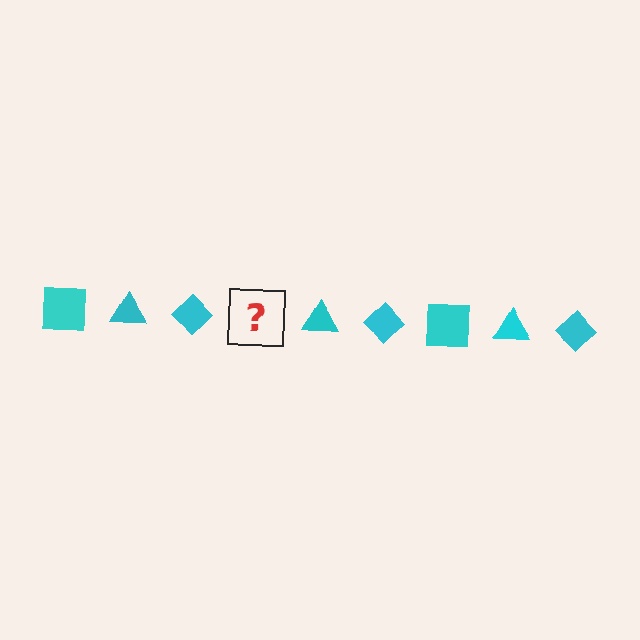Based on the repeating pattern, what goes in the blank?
The blank should be a cyan square.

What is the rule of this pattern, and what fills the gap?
The rule is that the pattern cycles through square, triangle, diamond shapes in cyan. The gap should be filled with a cyan square.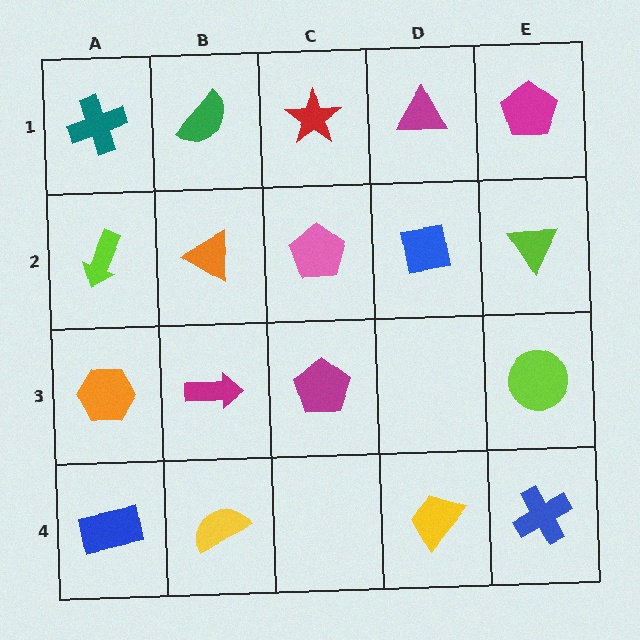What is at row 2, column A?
A lime arrow.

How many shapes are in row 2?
5 shapes.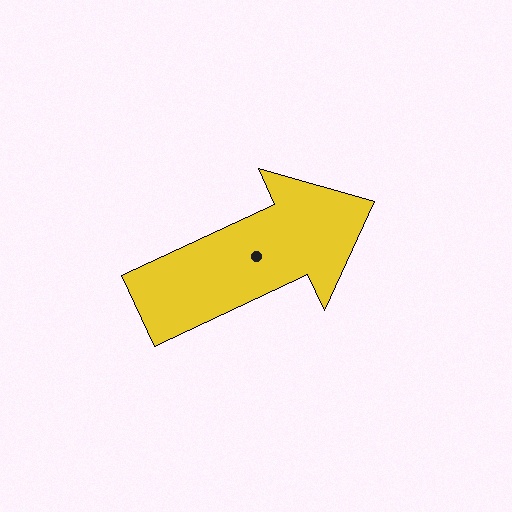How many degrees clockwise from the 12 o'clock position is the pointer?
Approximately 65 degrees.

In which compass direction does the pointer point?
Northeast.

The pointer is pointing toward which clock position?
Roughly 2 o'clock.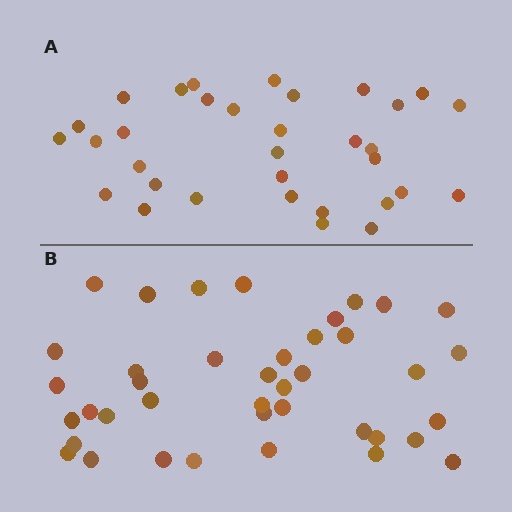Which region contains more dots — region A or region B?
Region B (the bottom region) has more dots.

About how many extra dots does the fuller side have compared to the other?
Region B has roughly 8 or so more dots than region A.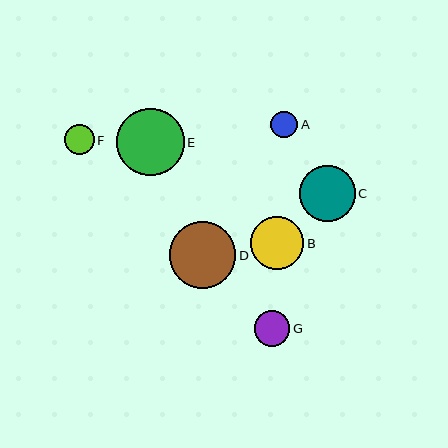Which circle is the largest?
Circle E is the largest with a size of approximately 67 pixels.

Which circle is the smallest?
Circle A is the smallest with a size of approximately 27 pixels.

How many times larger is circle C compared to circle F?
Circle C is approximately 1.9 times the size of circle F.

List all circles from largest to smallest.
From largest to smallest: E, D, C, B, G, F, A.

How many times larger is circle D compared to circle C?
Circle D is approximately 1.2 times the size of circle C.